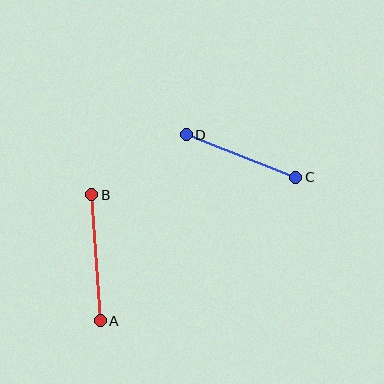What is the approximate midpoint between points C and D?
The midpoint is at approximately (241, 156) pixels.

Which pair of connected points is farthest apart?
Points A and B are farthest apart.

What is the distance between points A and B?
The distance is approximately 126 pixels.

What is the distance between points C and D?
The distance is approximately 117 pixels.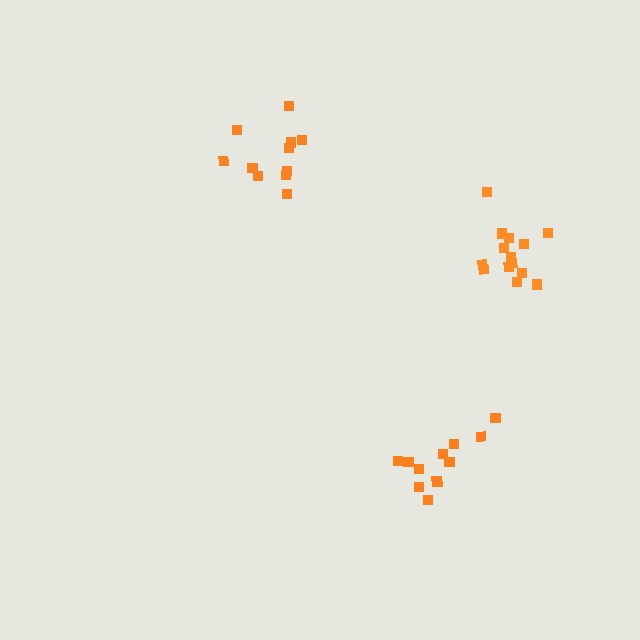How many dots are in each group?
Group 1: 11 dots, Group 2: 11 dots, Group 3: 14 dots (36 total).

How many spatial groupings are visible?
There are 3 spatial groupings.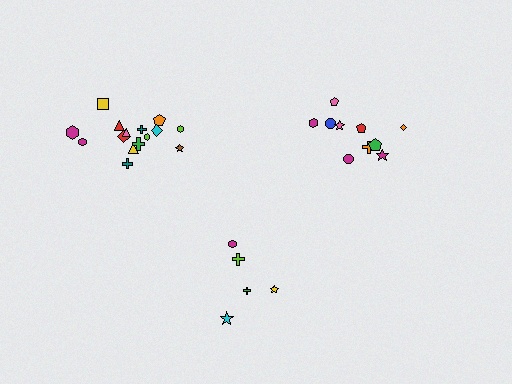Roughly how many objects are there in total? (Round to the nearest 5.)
Roughly 30 objects in total.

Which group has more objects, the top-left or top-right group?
The top-left group.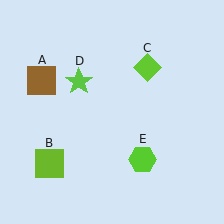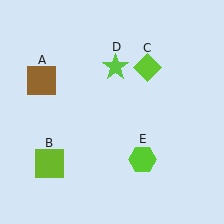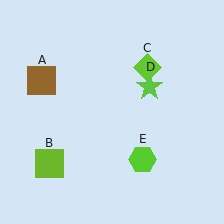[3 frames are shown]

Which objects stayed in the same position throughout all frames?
Brown square (object A) and lime square (object B) and lime diamond (object C) and lime hexagon (object E) remained stationary.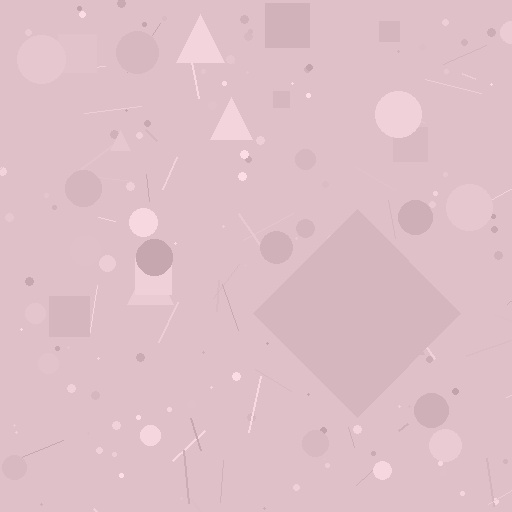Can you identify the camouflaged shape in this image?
The camouflaged shape is a diamond.